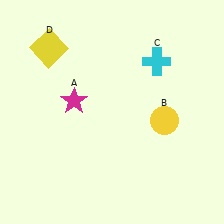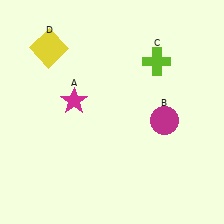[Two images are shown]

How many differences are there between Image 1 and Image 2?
There are 2 differences between the two images.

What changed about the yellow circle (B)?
In Image 1, B is yellow. In Image 2, it changed to magenta.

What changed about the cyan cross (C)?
In Image 1, C is cyan. In Image 2, it changed to lime.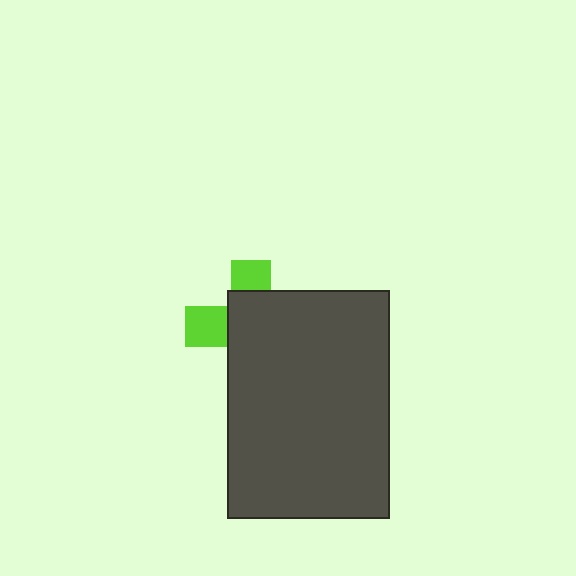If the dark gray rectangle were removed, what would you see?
You would see the complete lime cross.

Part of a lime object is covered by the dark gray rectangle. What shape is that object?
It is a cross.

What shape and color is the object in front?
The object in front is a dark gray rectangle.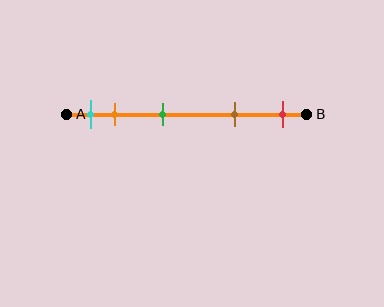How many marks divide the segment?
There are 5 marks dividing the segment.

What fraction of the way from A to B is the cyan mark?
The cyan mark is approximately 10% (0.1) of the way from A to B.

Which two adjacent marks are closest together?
The cyan and orange marks are the closest adjacent pair.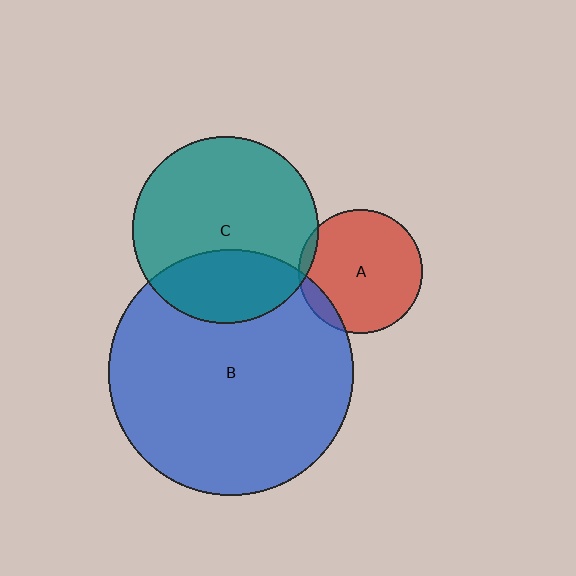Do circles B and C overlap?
Yes.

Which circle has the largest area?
Circle B (blue).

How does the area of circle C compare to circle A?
Approximately 2.3 times.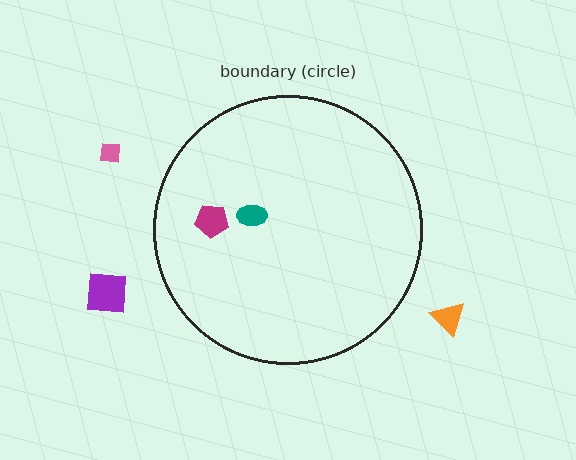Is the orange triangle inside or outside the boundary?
Outside.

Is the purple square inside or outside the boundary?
Outside.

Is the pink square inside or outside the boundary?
Outside.